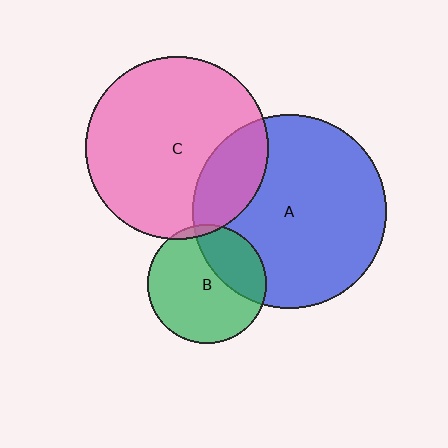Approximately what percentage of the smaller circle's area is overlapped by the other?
Approximately 20%.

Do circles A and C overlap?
Yes.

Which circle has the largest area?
Circle A (blue).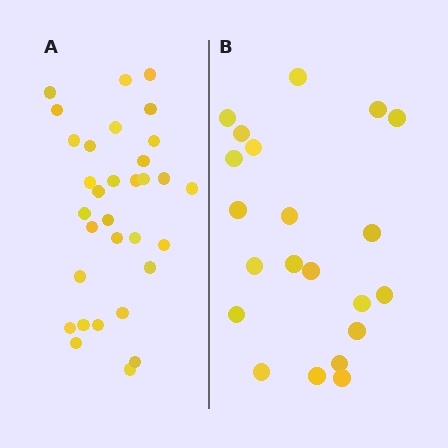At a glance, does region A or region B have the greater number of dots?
Region A (the left region) has more dots.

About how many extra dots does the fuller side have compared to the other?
Region A has roughly 12 or so more dots than region B.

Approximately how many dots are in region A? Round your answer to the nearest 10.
About 30 dots. (The exact count is 32, which rounds to 30.)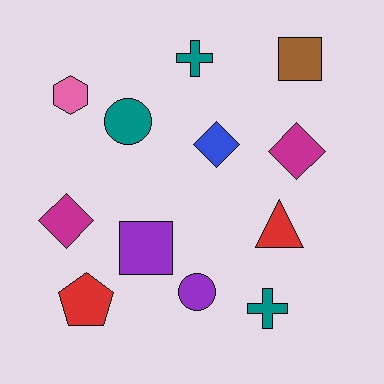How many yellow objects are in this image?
There are no yellow objects.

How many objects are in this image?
There are 12 objects.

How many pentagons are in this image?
There is 1 pentagon.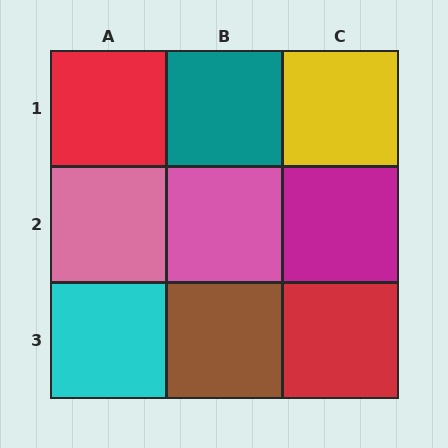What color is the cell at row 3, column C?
Red.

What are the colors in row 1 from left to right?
Red, teal, yellow.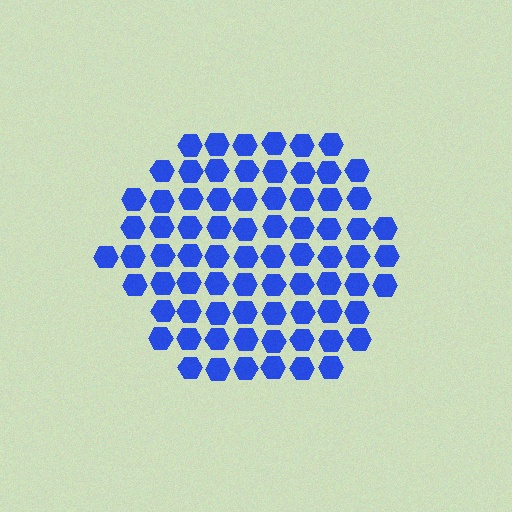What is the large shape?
The large shape is a hexagon.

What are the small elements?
The small elements are hexagons.